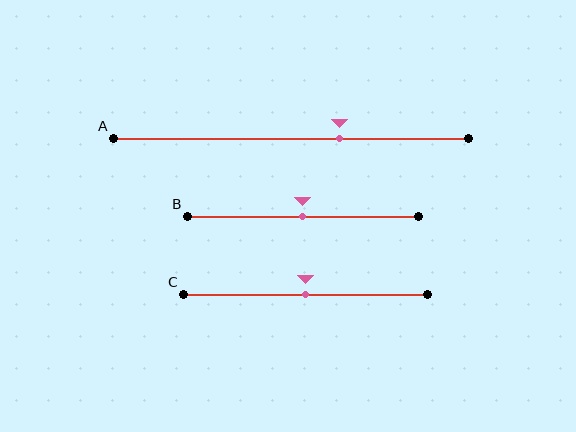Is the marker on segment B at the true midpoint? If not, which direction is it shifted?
Yes, the marker on segment B is at the true midpoint.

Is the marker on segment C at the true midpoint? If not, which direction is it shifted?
Yes, the marker on segment C is at the true midpoint.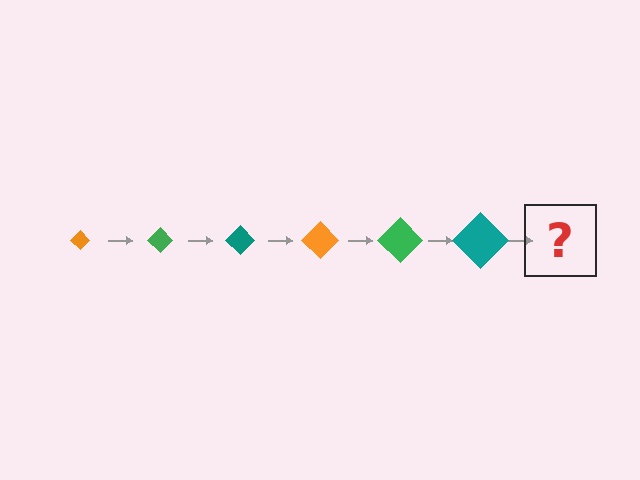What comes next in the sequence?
The next element should be an orange diamond, larger than the previous one.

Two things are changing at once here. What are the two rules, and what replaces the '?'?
The two rules are that the diamond grows larger each step and the color cycles through orange, green, and teal. The '?' should be an orange diamond, larger than the previous one.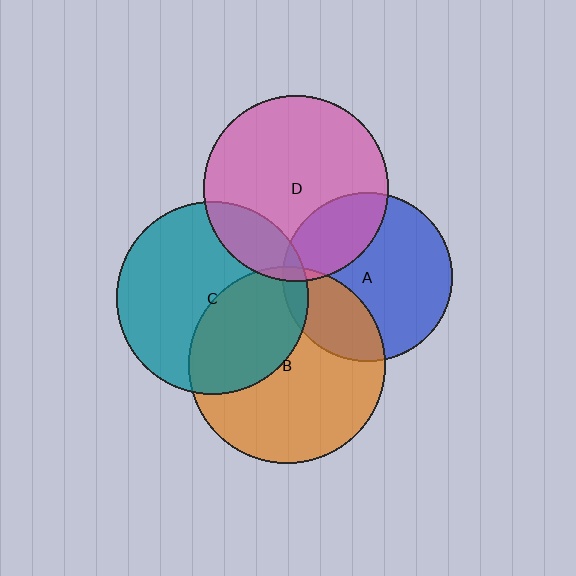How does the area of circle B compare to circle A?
Approximately 1.4 times.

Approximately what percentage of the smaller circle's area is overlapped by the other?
Approximately 5%.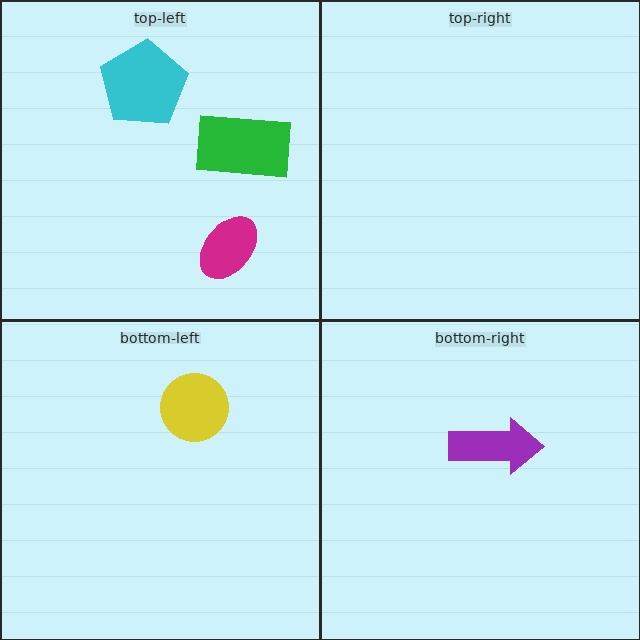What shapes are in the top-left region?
The cyan pentagon, the magenta ellipse, the green rectangle.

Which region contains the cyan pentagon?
The top-left region.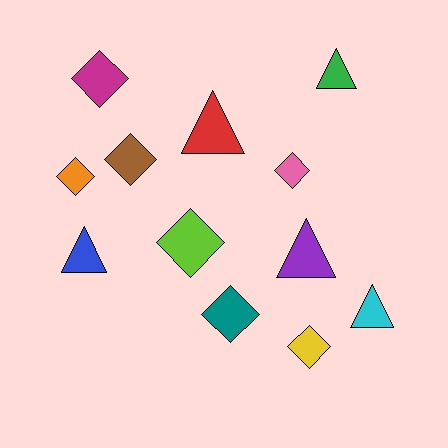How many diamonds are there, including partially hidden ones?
There are 7 diamonds.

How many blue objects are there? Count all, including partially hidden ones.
There is 1 blue object.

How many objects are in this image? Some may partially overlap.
There are 12 objects.